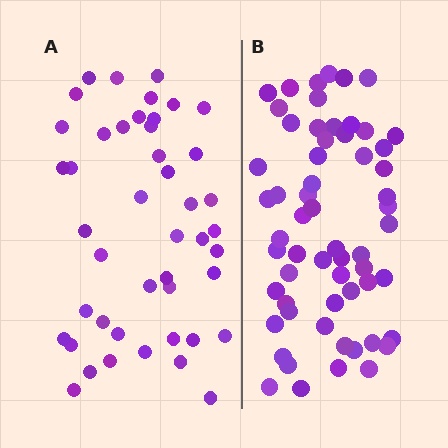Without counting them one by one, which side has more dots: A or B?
Region B (the right region) has more dots.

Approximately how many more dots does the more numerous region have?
Region B has approximately 15 more dots than region A.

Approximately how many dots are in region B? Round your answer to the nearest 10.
About 60 dots.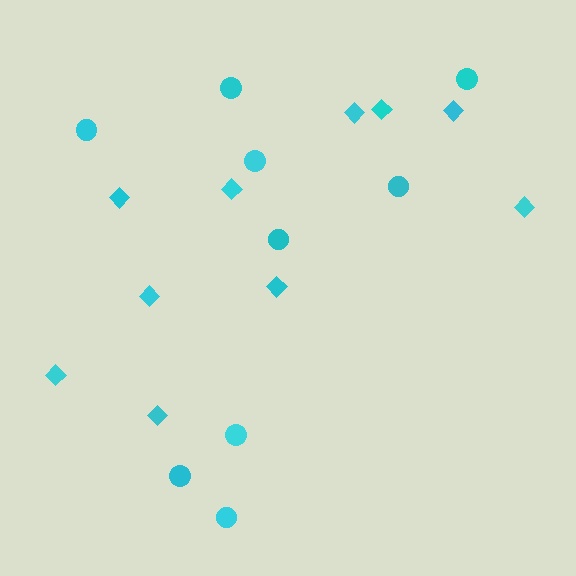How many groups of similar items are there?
There are 2 groups: one group of diamonds (10) and one group of circles (9).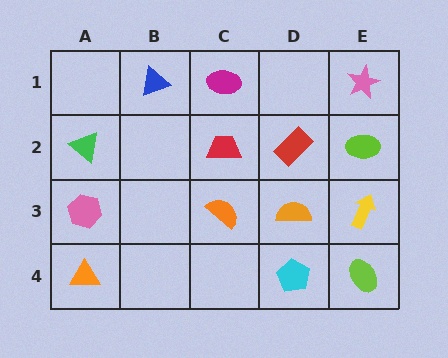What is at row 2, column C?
A red trapezoid.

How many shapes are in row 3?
4 shapes.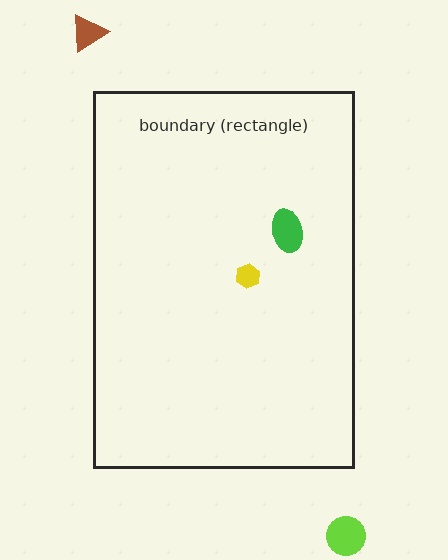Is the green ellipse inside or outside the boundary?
Inside.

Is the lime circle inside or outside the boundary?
Outside.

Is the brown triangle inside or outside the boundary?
Outside.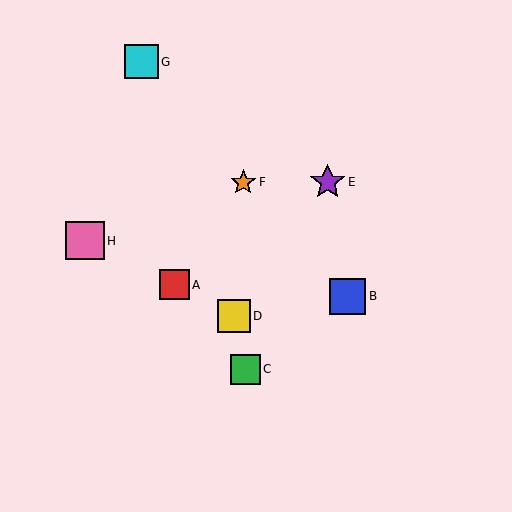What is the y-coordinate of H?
Object H is at y≈241.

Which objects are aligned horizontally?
Objects E, F are aligned horizontally.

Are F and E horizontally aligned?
Yes, both are at y≈182.